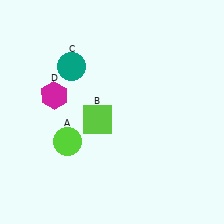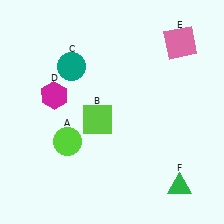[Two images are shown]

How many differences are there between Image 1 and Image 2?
There are 2 differences between the two images.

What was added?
A pink square (E), a green triangle (F) were added in Image 2.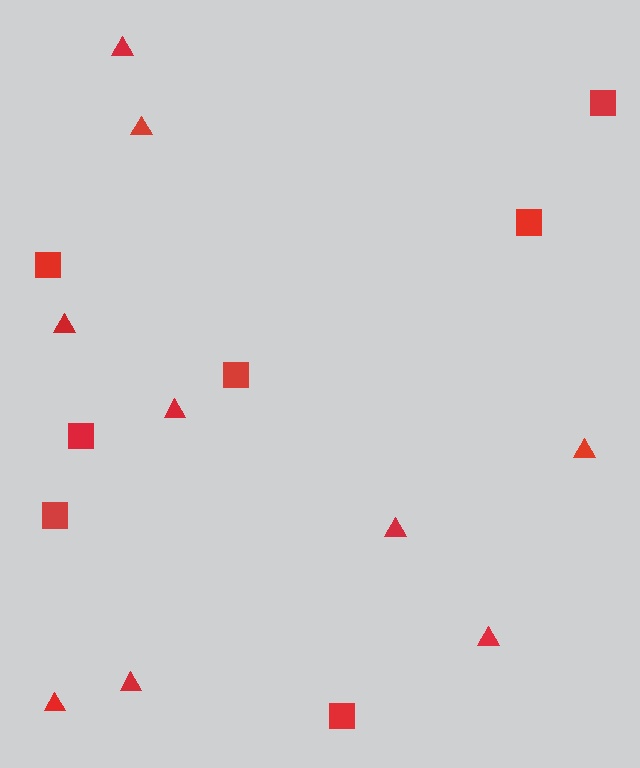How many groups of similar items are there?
There are 2 groups: one group of squares (7) and one group of triangles (9).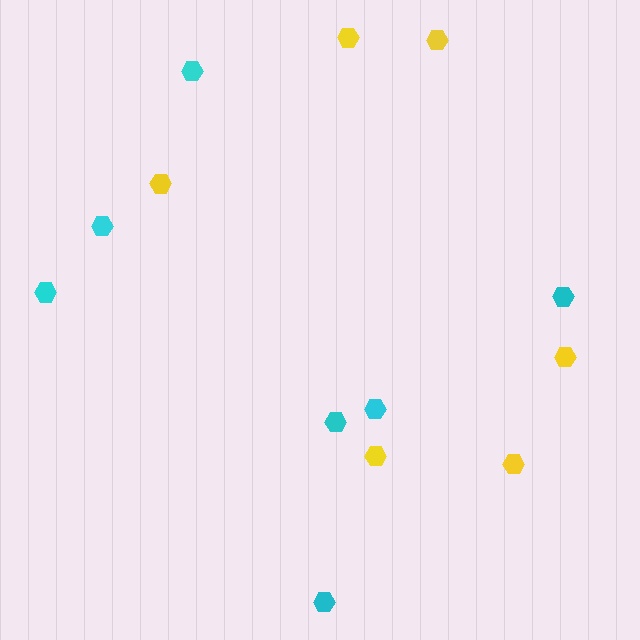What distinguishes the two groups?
There are 2 groups: one group of cyan hexagons (7) and one group of yellow hexagons (6).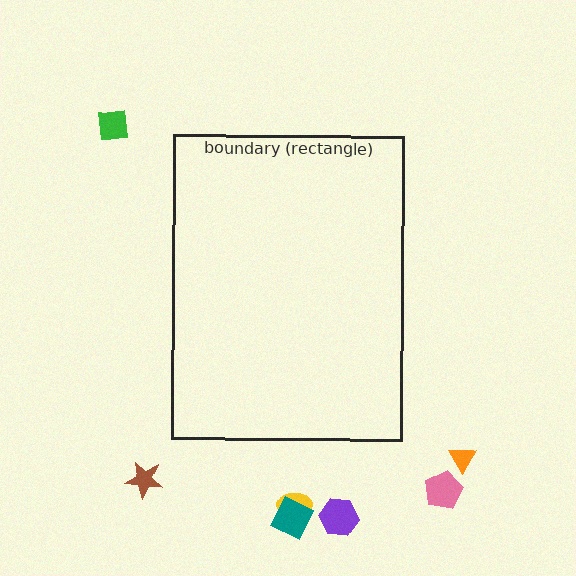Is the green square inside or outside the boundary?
Outside.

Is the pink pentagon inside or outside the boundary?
Outside.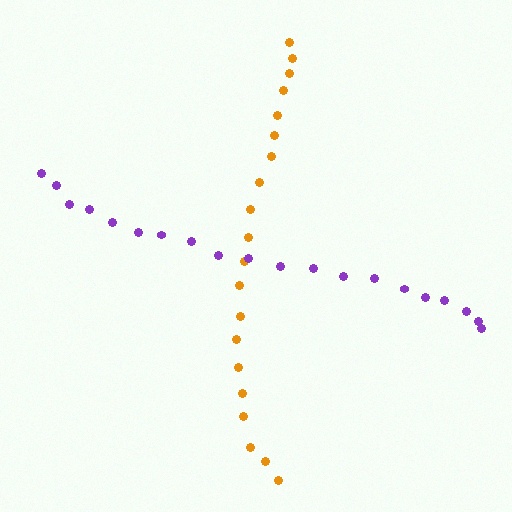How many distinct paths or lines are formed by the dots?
There are 2 distinct paths.